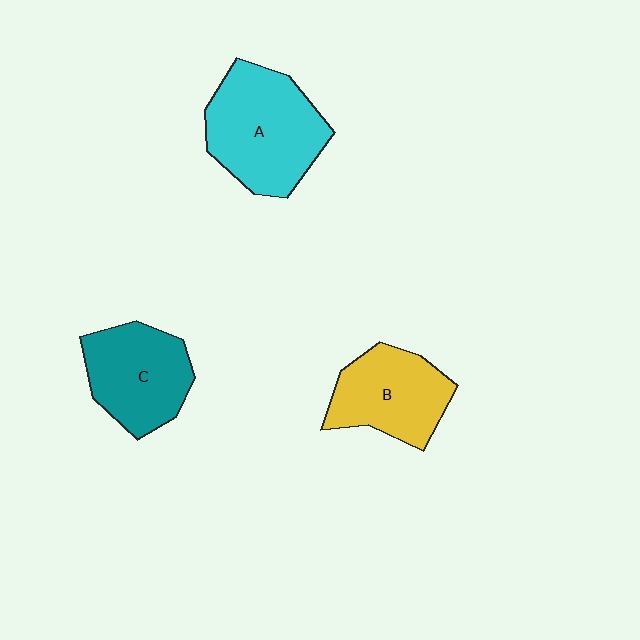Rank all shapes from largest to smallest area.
From largest to smallest: A (cyan), C (teal), B (yellow).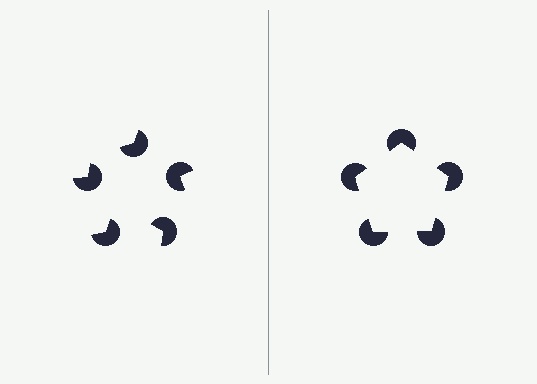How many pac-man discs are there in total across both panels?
10 — 5 on each side.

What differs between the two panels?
The pac-man discs are positioned identically on both sides; only the wedge orientations differ. On the right they align to a pentagon; on the left they are misaligned.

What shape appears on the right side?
An illusory pentagon.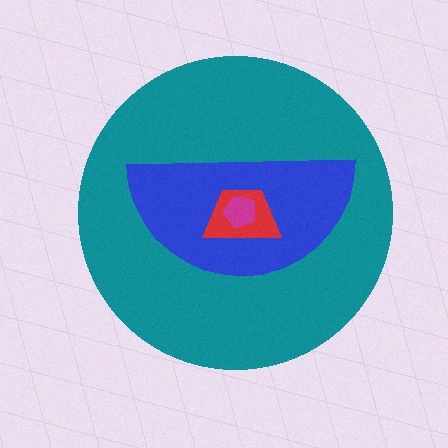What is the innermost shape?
The magenta pentagon.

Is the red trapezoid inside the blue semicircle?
Yes.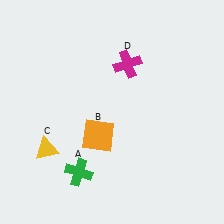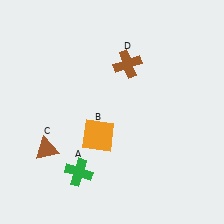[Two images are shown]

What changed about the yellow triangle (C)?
In Image 1, C is yellow. In Image 2, it changed to brown.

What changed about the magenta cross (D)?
In Image 1, D is magenta. In Image 2, it changed to brown.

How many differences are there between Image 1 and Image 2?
There are 2 differences between the two images.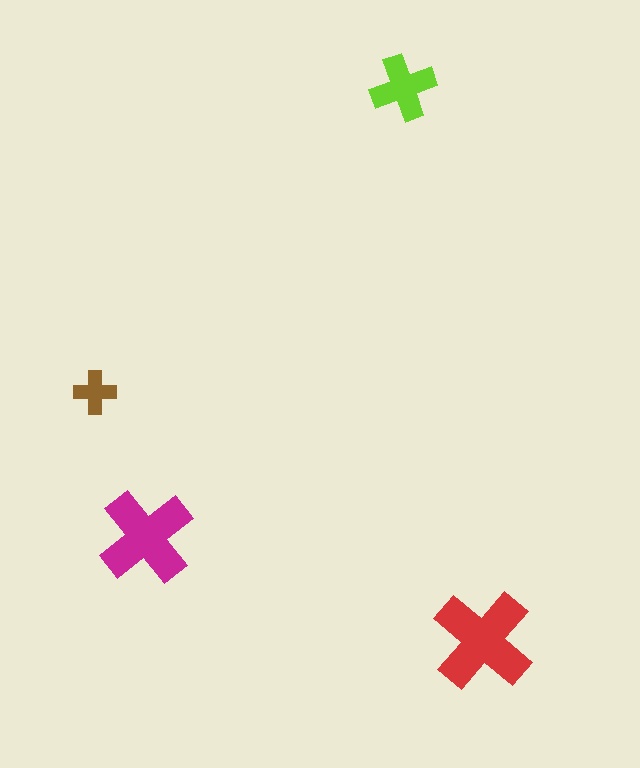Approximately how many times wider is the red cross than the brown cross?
About 2.5 times wider.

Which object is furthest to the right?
The red cross is rightmost.